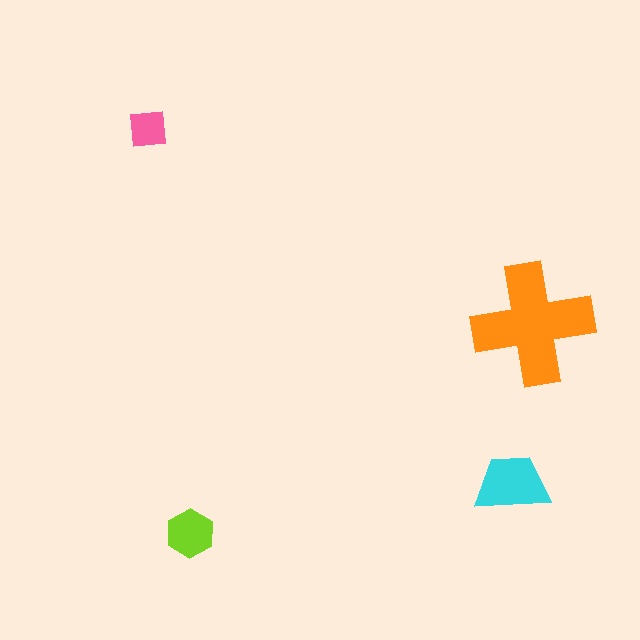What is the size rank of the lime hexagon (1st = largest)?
3rd.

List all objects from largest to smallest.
The orange cross, the cyan trapezoid, the lime hexagon, the pink square.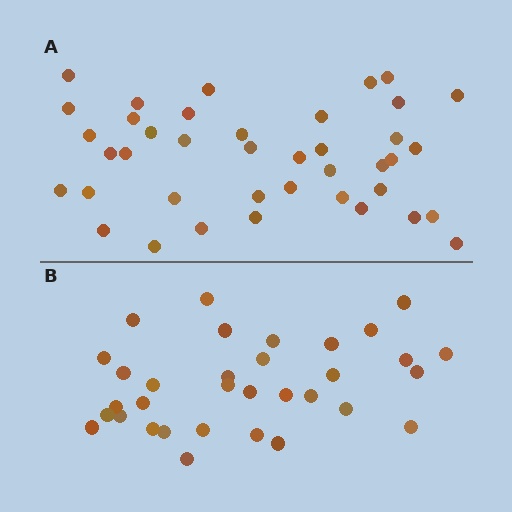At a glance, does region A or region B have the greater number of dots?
Region A (the top region) has more dots.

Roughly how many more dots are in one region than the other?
Region A has roughly 8 or so more dots than region B.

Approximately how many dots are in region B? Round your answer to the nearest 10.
About 30 dots. (The exact count is 33, which rounds to 30.)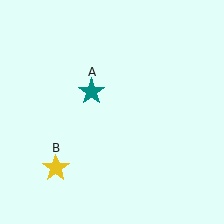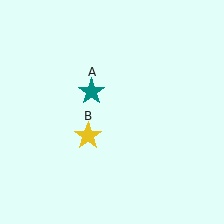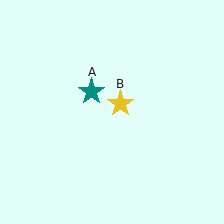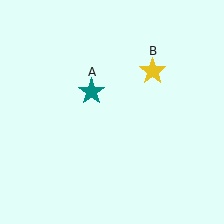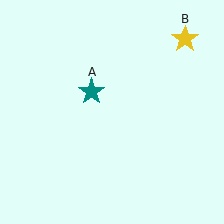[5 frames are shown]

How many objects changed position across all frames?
1 object changed position: yellow star (object B).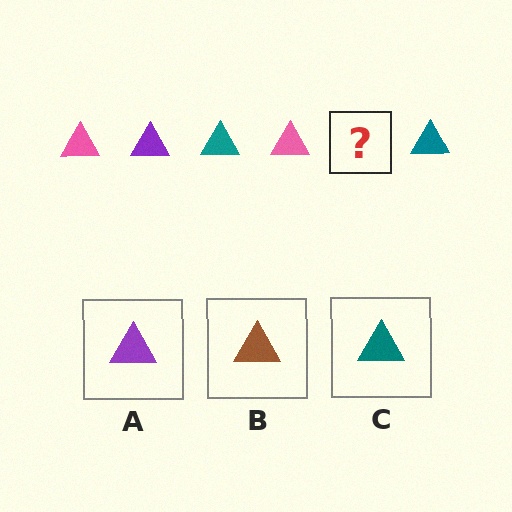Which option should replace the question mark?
Option A.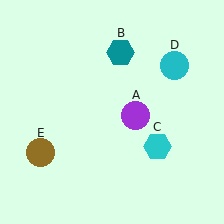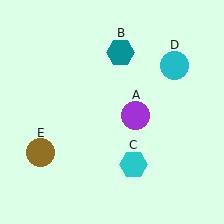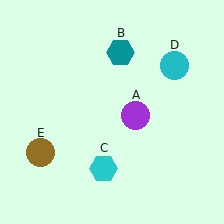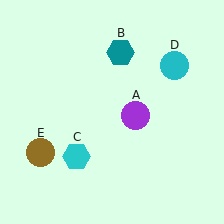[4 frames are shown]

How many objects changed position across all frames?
1 object changed position: cyan hexagon (object C).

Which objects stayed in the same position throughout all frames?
Purple circle (object A) and teal hexagon (object B) and cyan circle (object D) and brown circle (object E) remained stationary.